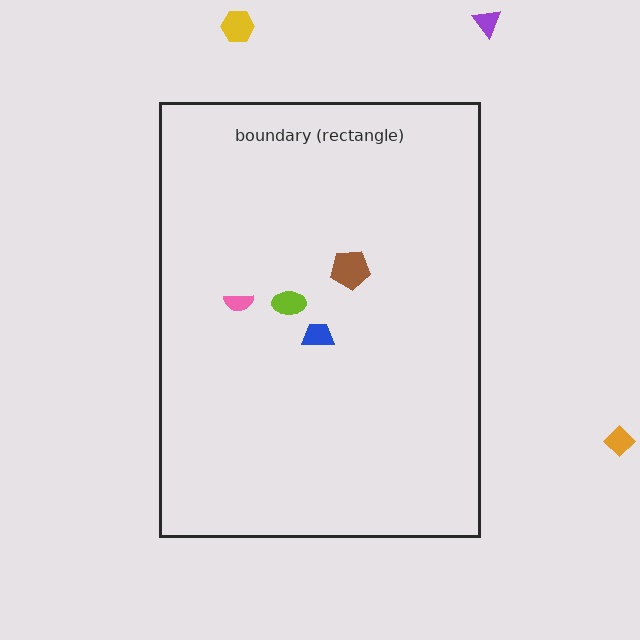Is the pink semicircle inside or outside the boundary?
Inside.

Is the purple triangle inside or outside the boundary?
Outside.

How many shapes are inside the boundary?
4 inside, 3 outside.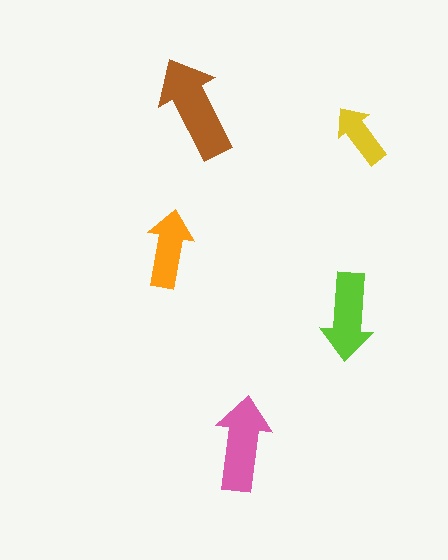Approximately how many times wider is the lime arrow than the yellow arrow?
About 1.5 times wider.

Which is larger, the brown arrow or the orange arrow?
The brown one.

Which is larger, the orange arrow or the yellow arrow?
The orange one.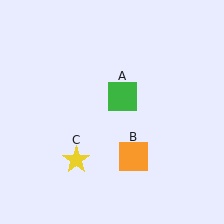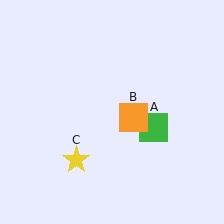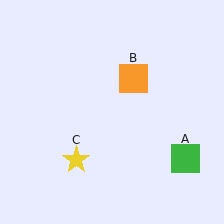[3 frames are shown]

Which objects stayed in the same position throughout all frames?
Yellow star (object C) remained stationary.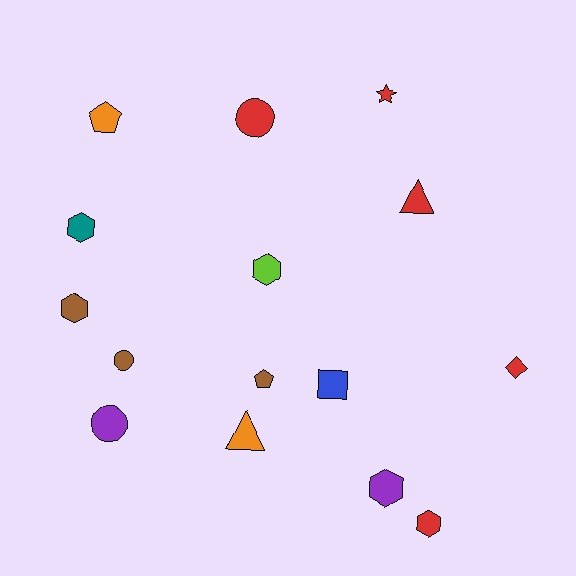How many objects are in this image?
There are 15 objects.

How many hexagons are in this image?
There are 5 hexagons.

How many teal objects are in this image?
There is 1 teal object.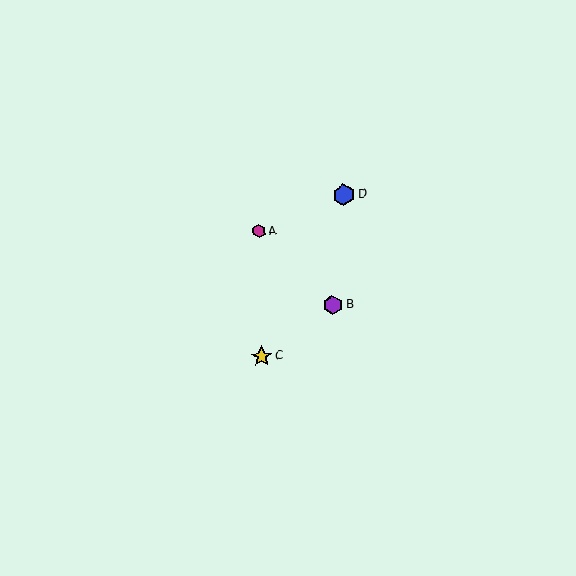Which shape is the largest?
The blue hexagon (labeled D) is the largest.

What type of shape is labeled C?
Shape C is a yellow star.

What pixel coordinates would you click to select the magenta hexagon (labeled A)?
Click at (259, 231) to select the magenta hexagon A.